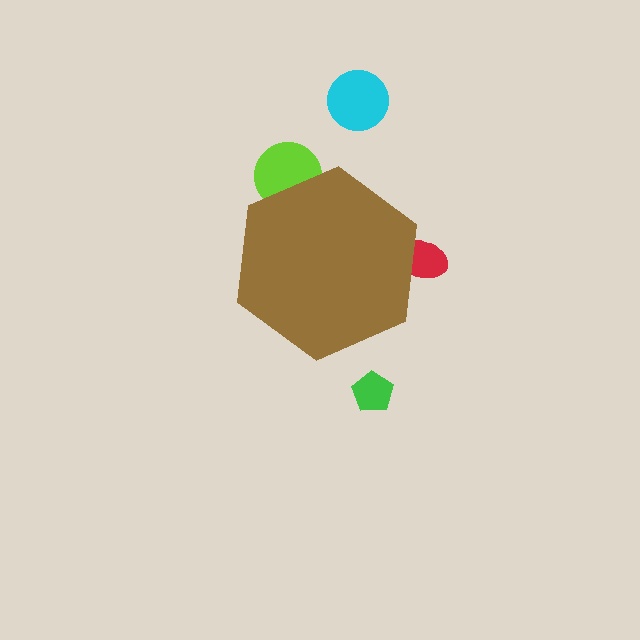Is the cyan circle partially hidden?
No, the cyan circle is fully visible.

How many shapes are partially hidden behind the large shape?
2 shapes are partially hidden.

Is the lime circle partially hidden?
Yes, the lime circle is partially hidden behind the brown hexagon.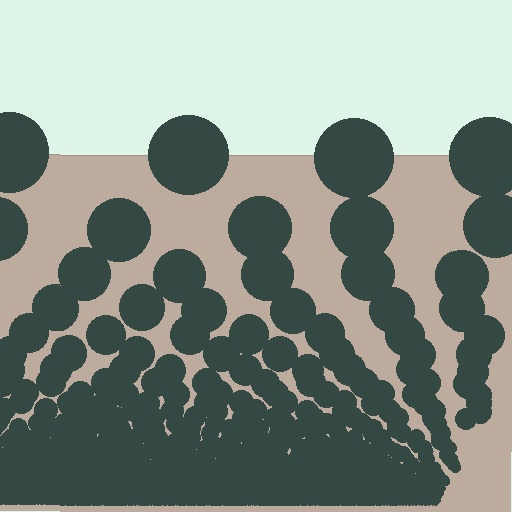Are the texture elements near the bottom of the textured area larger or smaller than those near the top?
Smaller. The gradient is inverted — elements near the bottom are smaller and denser.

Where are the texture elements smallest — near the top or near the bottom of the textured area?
Near the bottom.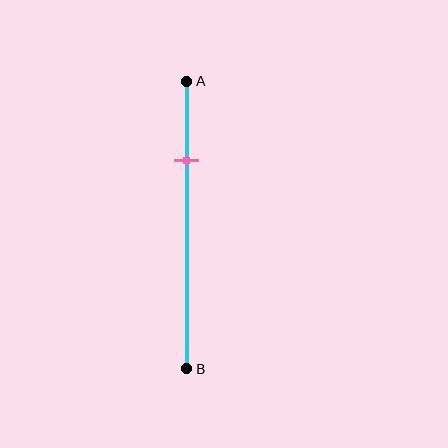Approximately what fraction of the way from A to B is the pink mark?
The pink mark is approximately 25% of the way from A to B.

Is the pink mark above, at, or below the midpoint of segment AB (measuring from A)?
The pink mark is above the midpoint of segment AB.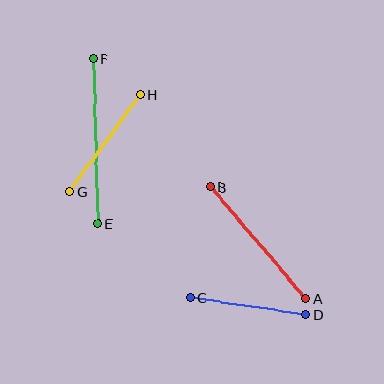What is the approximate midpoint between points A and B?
The midpoint is at approximately (258, 243) pixels.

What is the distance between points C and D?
The distance is approximately 116 pixels.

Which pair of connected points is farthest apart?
Points E and F are farthest apart.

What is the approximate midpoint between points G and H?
The midpoint is at approximately (105, 143) pixels.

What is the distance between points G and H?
The distance is approximately 120 pixels.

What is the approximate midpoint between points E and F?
The midpoint is at approximately (95, 141) pixels.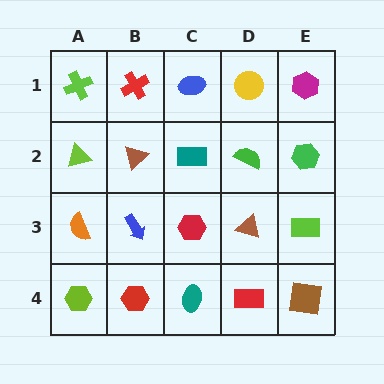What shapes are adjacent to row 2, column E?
A magenta hexagon (row 1, column E), a lime rectangle (row 3, column E), a green semicircle (row 2, column D).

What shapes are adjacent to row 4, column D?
A brown triangle (row 3, column D), a teal ellipse (row 4, column C), a brown square (row 4, column E).